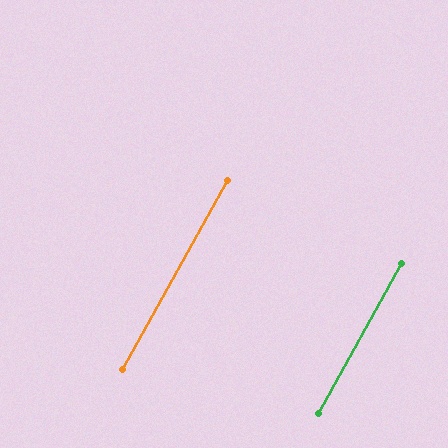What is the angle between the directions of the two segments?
Approximately 0 degrees.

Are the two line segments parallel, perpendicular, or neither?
Parallel — their directions differ by only 0.0°.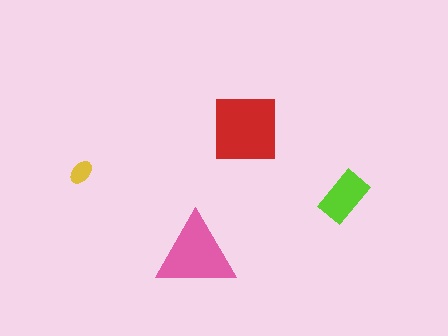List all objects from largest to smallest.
The red square, the pink triangle, the lime rectangle, the yellow ellipse.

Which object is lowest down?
The pink triangle is bottommost.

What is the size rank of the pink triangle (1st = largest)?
2nd.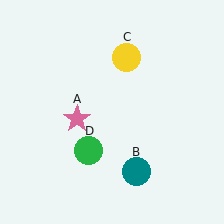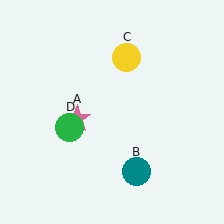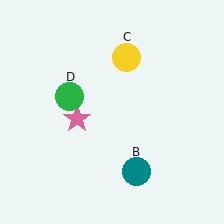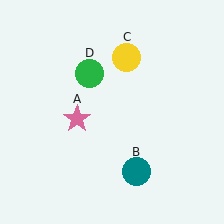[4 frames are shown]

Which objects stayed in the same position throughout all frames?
Pink star (object A) and teal circle (object B) and yellow circle (object C) remained stationary.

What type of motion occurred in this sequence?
The green circle (object D) rotated clockwise around the center of the scene.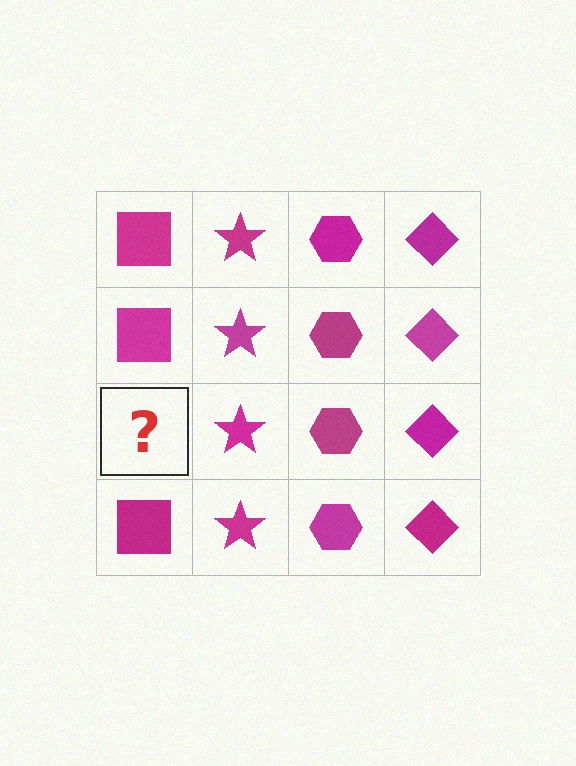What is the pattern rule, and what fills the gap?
The rule is that each column has a consistent shape. The gap should be filled with a magenta square.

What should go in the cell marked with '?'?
The missing cell should contain a magenta square.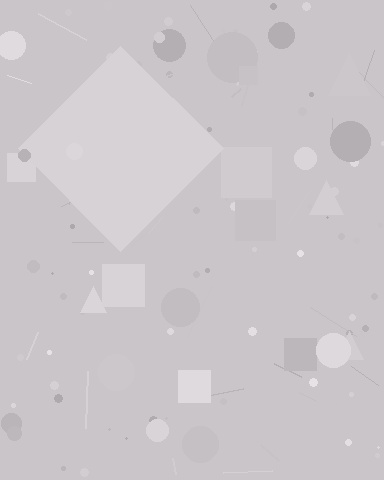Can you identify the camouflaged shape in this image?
The camouflaged shape is a diamond.